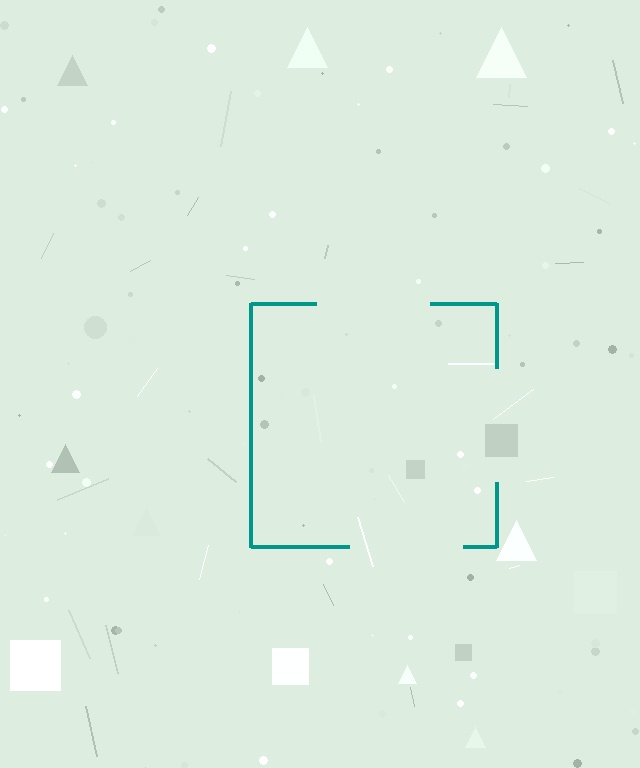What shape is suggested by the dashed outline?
The dashed outline suggests a square.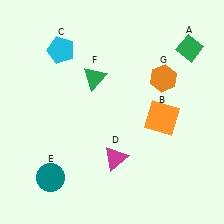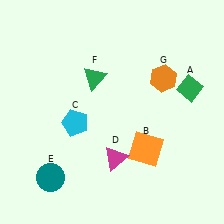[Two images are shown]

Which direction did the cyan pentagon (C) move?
The cyan pentagon (C) moved down.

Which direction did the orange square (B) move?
The orange square (B) moved down.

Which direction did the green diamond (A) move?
The green diamond (A) moved down.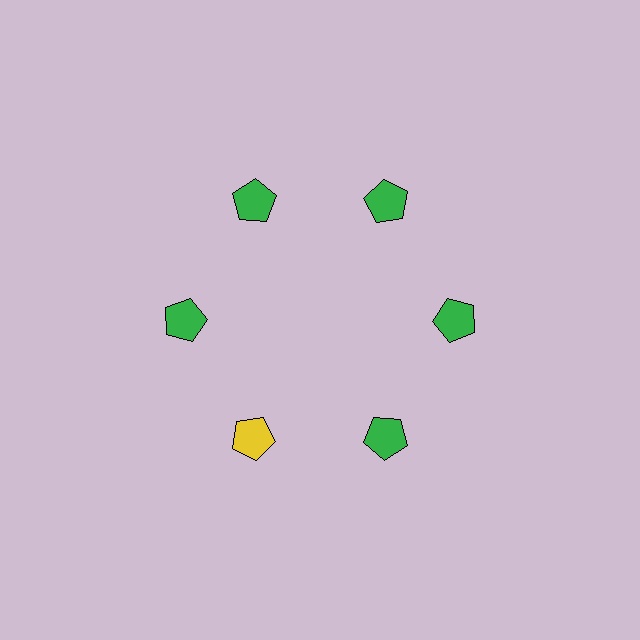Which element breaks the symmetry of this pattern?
The yellow pentagon at roughly the 7 o'clock position breaks the symmetry. All other shapes are green pentagons.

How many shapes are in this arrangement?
There are 6 shapes arranged in a ring pattern.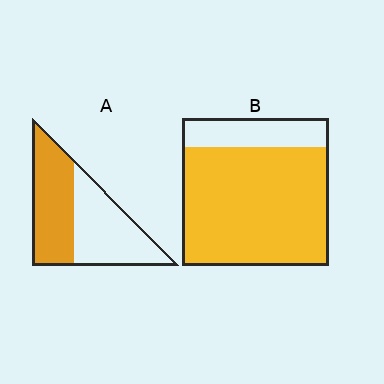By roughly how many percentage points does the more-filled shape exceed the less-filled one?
By roughly 30 percentage points (B over A).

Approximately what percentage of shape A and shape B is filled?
A is approximately 50% and B is approximately 80%.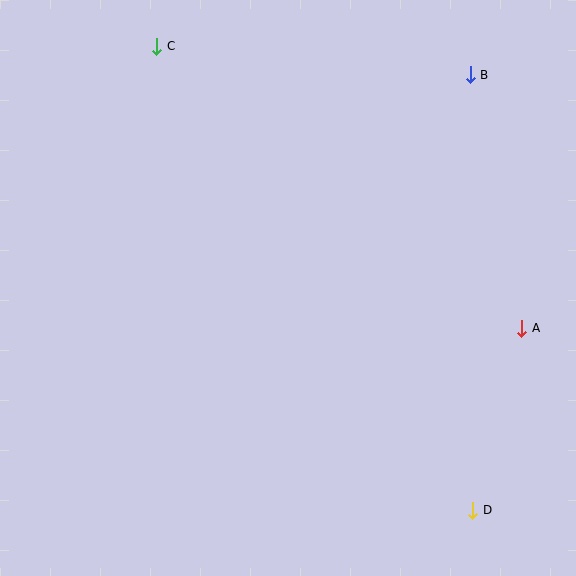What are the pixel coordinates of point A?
Point A is at (522, 328).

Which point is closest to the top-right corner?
Point B is closest to the top-right corner.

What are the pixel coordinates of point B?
Point B is at (470, 75).